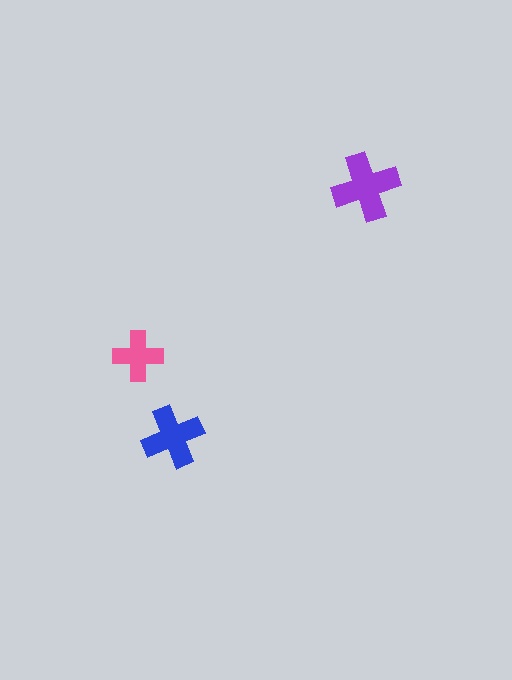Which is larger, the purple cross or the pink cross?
The purple one.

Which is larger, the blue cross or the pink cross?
The blue one.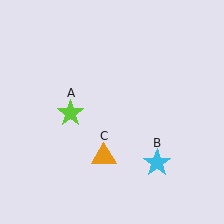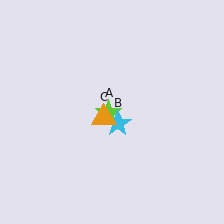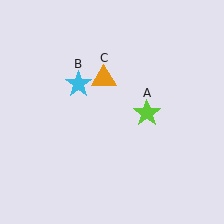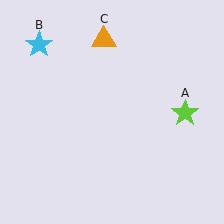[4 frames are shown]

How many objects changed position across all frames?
3 objects changed position: lime star (object A), cyan star (object B), orange triangle (object C).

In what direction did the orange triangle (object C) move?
The orange triangle (object C) moved up.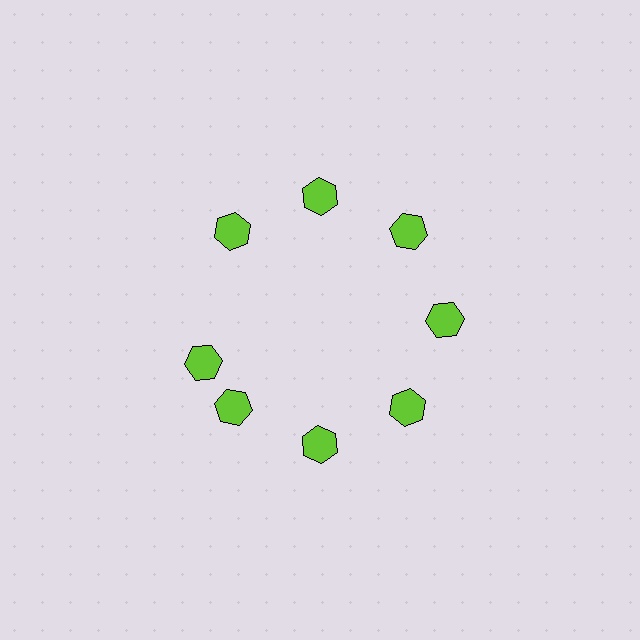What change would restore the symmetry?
The symmetry would be restored by rotating it back into even spacing with its neighbors so that all 8 hexagons sit at equal angles and equal distance from the center.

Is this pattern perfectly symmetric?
No. The 8 lime hexagons are arranged in a ring, but one element near the 9 o'clock position is rotated out of alignment along the ring, breaking the 8-fold rotational symmetry.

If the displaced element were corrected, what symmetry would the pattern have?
It would have 8-fold rotational symmetry — the pattern would map onto itself every 45 degrees.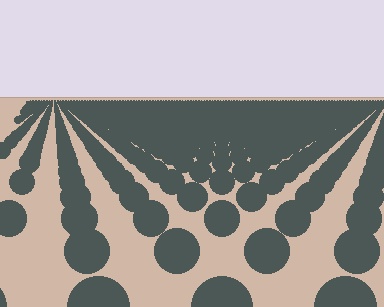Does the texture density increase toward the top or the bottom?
Density increases toward the top.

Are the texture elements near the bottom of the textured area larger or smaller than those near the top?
Larger. Near the bottom, elements are closer to the viewer and appear at a bigger on-screen size.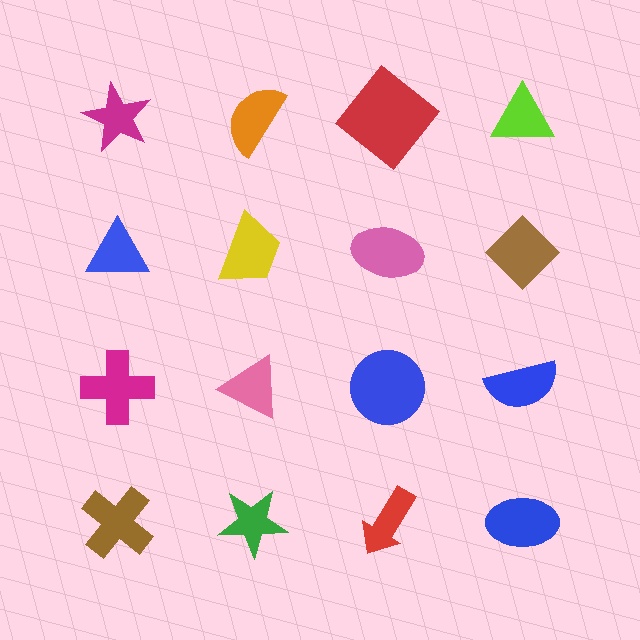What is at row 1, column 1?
A magenta star.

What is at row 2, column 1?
A blue triangle.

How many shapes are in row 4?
4 shapes.